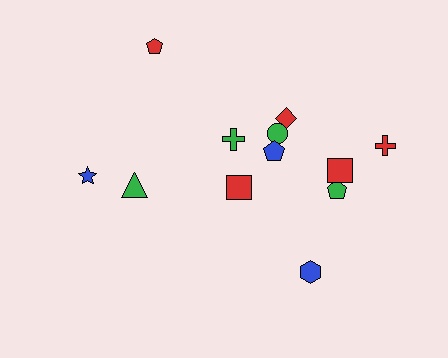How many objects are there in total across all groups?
There are 12 objects.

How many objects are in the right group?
There are 8 objects.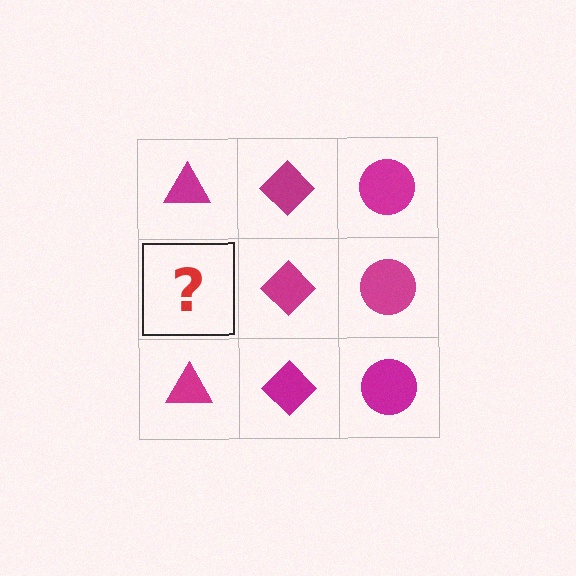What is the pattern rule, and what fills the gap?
The rule is that each column has a consistent shape. The gap should be filled with a magenta triangle.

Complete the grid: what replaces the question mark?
The question mark should be replaced with a magenta triangle.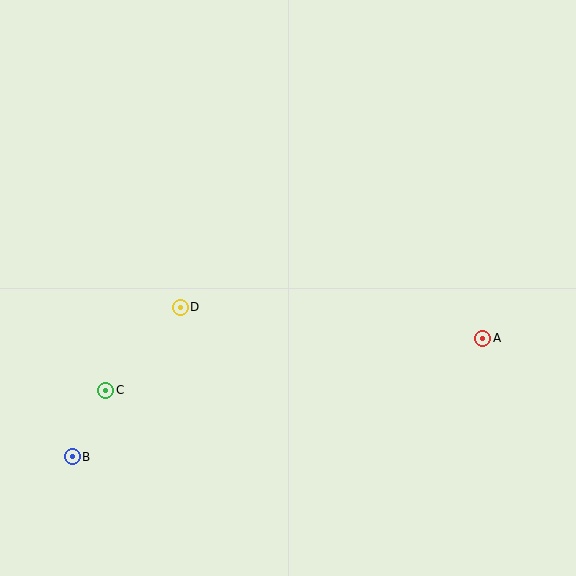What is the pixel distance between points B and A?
The distance between B and A is 427 pixels.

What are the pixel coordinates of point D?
Point D is at (180, 307).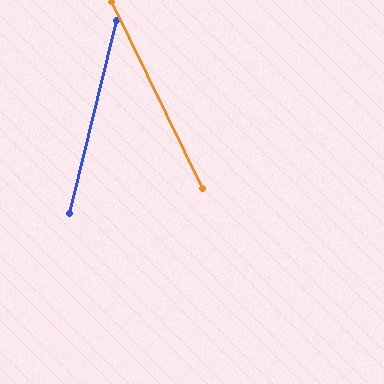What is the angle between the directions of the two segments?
Approximately 40 degrees.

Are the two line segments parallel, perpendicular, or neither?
Neither parallel nor perpendicular — they differ by about 40°.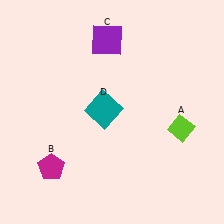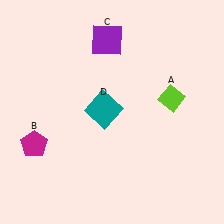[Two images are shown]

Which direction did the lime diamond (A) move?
The lime diamond (A) moved up.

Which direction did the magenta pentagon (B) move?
The magenta pentagon (B) moved up.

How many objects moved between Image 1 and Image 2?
2 objects moved between the two images.